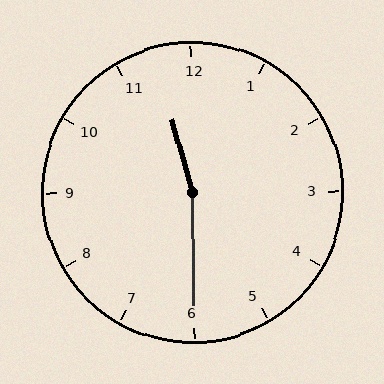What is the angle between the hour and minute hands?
Approximately 165 degrees.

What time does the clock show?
11:30.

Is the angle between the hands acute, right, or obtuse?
It is obtuse.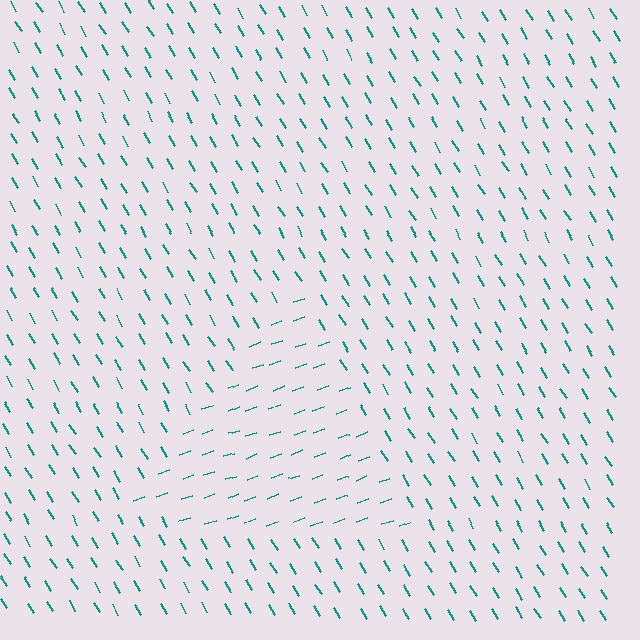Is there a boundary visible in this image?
Yes, there is a texture boundary formed by a change in line orientation.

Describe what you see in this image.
The image is filled with small teal line segments. A triangle region in the image has lines oriented differently from the surrounding lines, creating a visible texture boundary.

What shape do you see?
I see a triangle.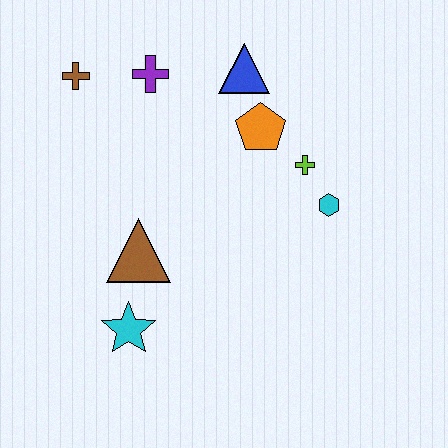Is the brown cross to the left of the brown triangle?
Yes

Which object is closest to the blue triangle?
The orange pentagon is closest to the blue triangle.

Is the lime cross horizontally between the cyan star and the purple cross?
No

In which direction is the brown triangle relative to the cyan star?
The brown triangle is above the cyan star.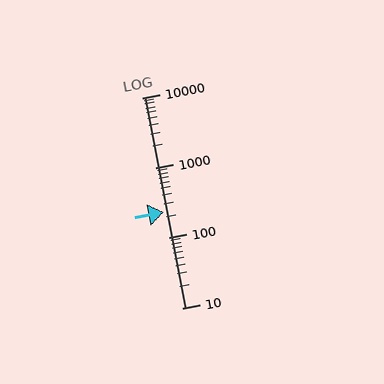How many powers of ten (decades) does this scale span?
The scale spans 3 decades, from 10 to 10000.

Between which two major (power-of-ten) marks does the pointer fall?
The pointer is between 100 and 1000.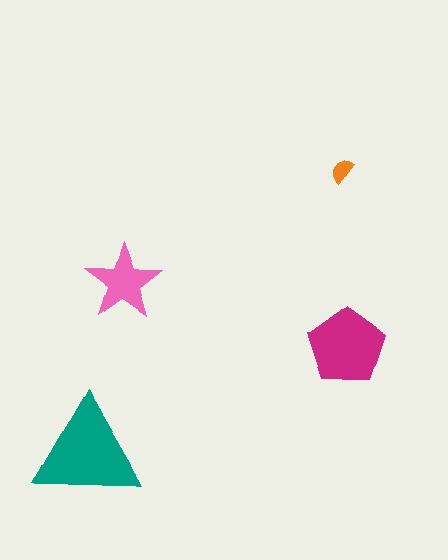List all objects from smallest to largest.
The orange semicircle, the pink star, the magenta pentagon, the teal triangle.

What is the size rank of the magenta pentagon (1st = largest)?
2nd.